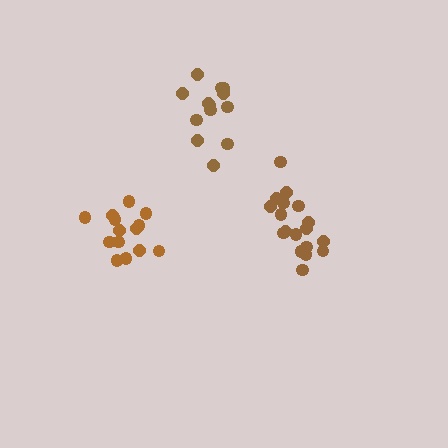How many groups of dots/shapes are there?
There are 3 groups.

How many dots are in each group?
Group 1: 18 dots, Group 2: 14 dots, Group 3: 13 dots (45 total).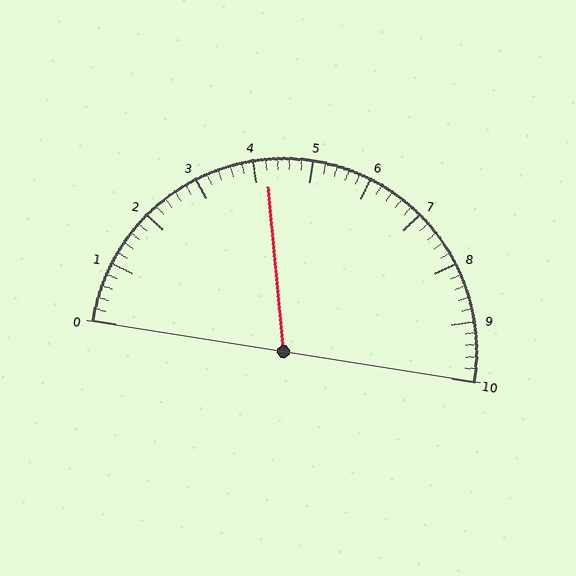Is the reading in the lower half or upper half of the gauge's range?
The reading is in the lower half of the range (0 to 10).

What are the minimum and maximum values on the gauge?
The gauge ranges from 0 to 10.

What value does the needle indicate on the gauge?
The needle indicates approximately 4.2.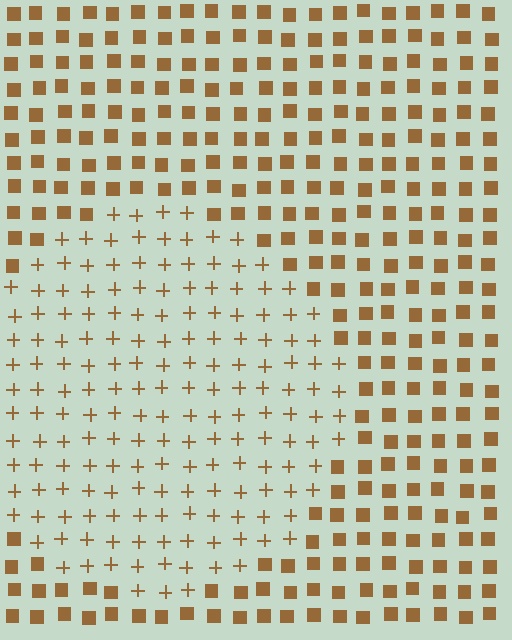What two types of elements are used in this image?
The image uses plus signs inside the circle region and squares outside it.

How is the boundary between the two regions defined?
The boundary is defined by a change in element shape: plus signs inside vs. squares outside. All elements share the same color and spacing.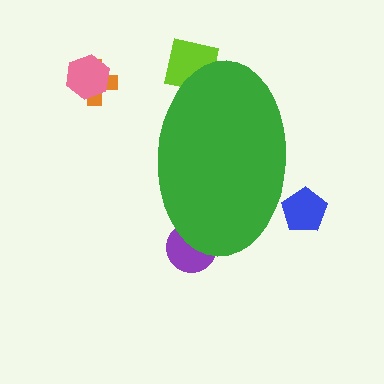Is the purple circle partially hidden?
Yes, the purple circle is partially hidden behind the green ellipse.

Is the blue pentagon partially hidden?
Yes, the blue pentagon is partially hidden behind the green ellipse.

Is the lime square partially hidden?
Yes, the lime square is partially hidden behind the green ellipse.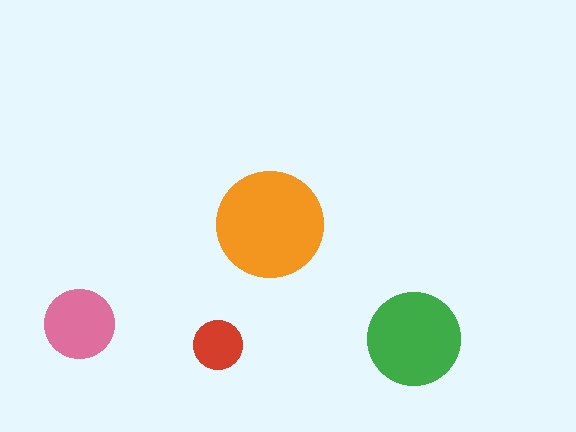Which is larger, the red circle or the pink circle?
The pink one.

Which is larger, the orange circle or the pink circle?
The orange one.